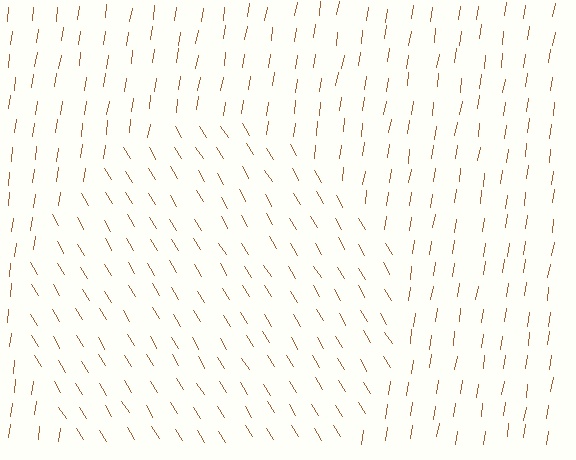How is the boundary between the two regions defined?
The boundary is defined purely by a change in line orientation (approximately 39 degrees difference). All lines are the same color and thickness.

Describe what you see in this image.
The image is filled with small brown line segments. A circle region in the image has lines oriented differently from the surrounding lines, creating a visible texture boundary.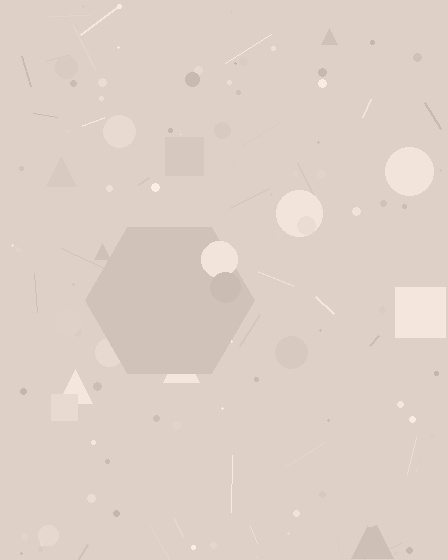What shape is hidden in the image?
A hexagon is hidden in the image.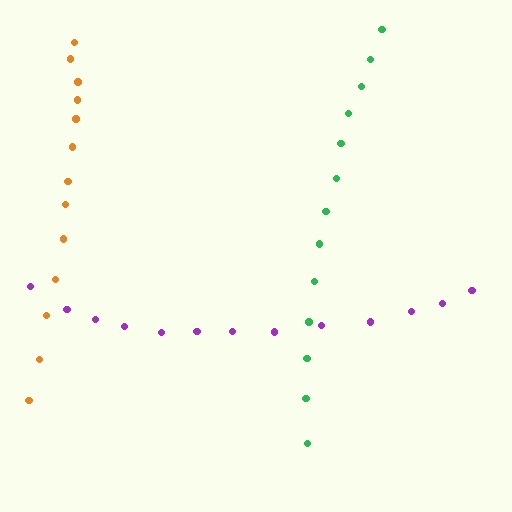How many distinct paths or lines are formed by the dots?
There are 3 distinct paths.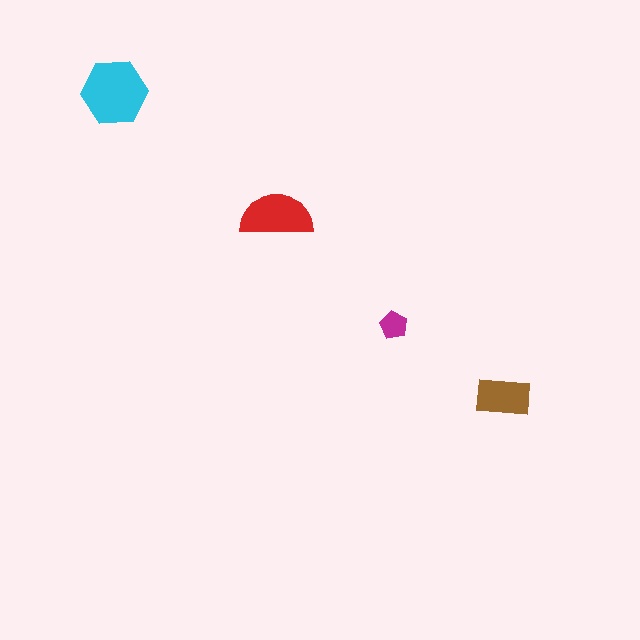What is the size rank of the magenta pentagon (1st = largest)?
4th.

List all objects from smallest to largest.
The magenta pentagon, the brown rectangle, the red semicircle, the cyan hexagon.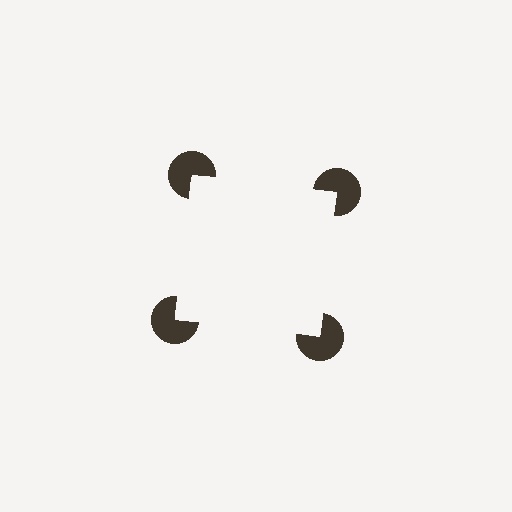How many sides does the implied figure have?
4 sides.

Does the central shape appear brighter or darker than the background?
It typically appears slightly brighter than the background, even though no actual brightness change is drawn.